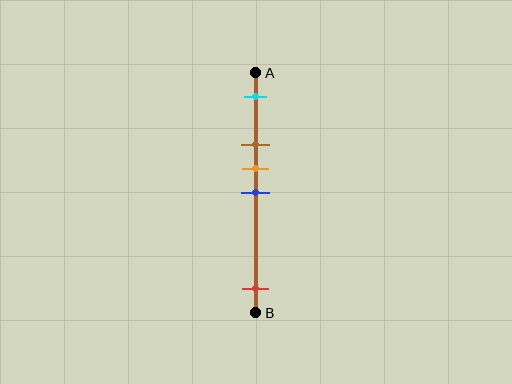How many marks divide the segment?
There are 5 marks dividing the segment.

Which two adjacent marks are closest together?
The orange and blue marks are the closest adjacent pair.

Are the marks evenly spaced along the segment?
No, the marks are not evenly spaced.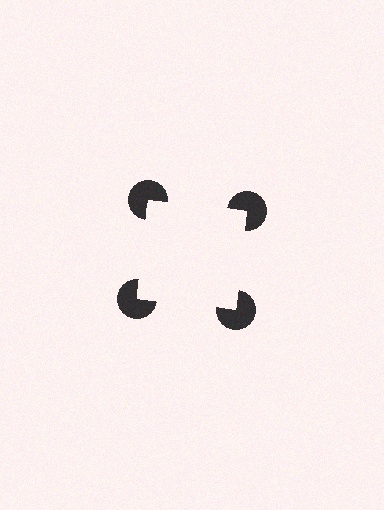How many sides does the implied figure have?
4 sides.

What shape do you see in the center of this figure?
An illusory square — its edges are inferred from the aligned wedge cuts in the pac-man discs, not physically drawn.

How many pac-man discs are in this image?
There are 4 — one at each vertex of the illusory square.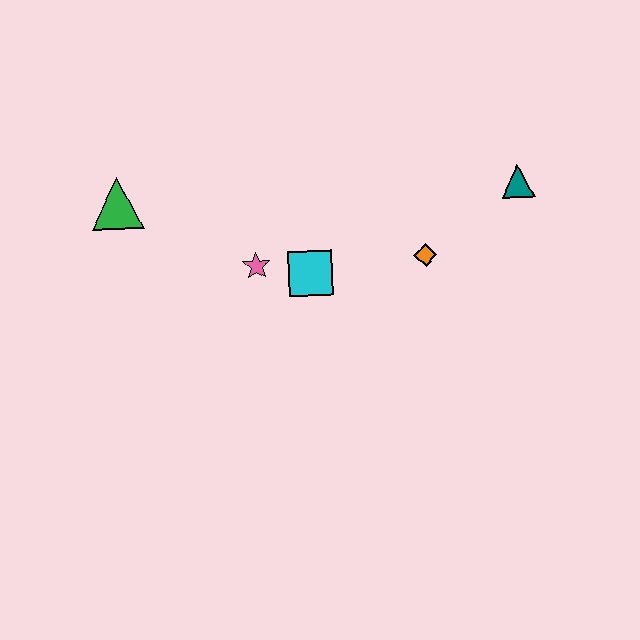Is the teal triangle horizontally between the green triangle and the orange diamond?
No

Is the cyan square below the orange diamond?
Yes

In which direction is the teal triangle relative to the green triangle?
The teal triangle is to the right of the green triangle.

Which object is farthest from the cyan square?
The teal triangle is farthest from the cyan square.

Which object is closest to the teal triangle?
The orange diamond is closest to the teal triangle.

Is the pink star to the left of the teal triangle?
Yes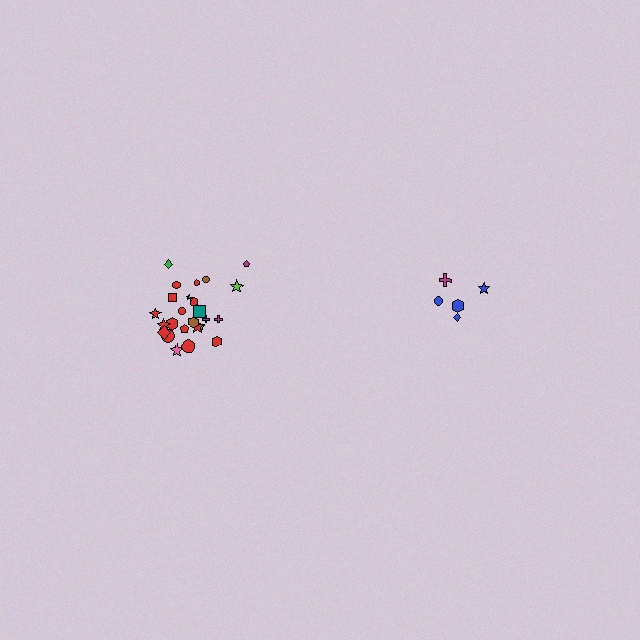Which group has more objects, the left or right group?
The left group.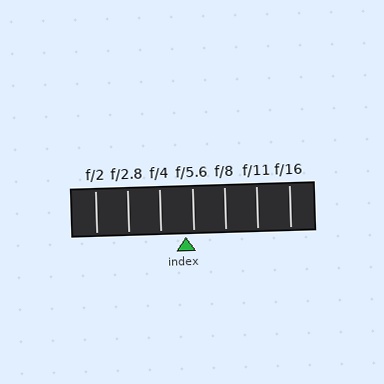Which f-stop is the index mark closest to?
The index mark is closest to f/5.6.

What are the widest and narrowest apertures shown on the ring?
The widest aperture shown is f/2 and the narrowest is f/16.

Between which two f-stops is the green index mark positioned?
The index mark is between f/4 and f/5.6.